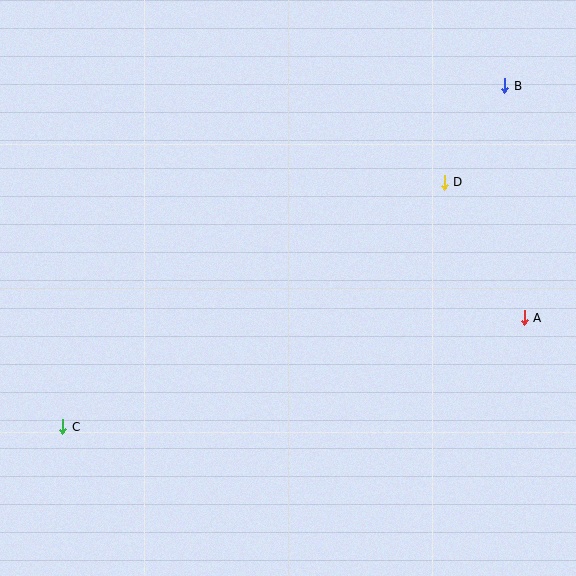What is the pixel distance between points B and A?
The distance between B and A is 233 pixels.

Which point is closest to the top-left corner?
Point C is closest to the top-left corner.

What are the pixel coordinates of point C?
Point C is at (63, 427).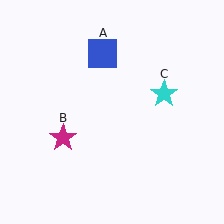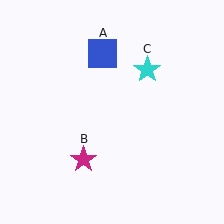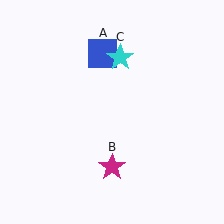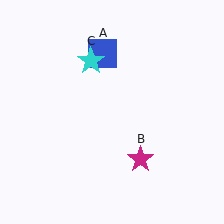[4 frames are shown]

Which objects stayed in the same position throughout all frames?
Blue square (object A) remained stationary.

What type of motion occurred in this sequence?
The magenta star (object B), cyan star (object C) rotated counterclockwise around the center of the scene.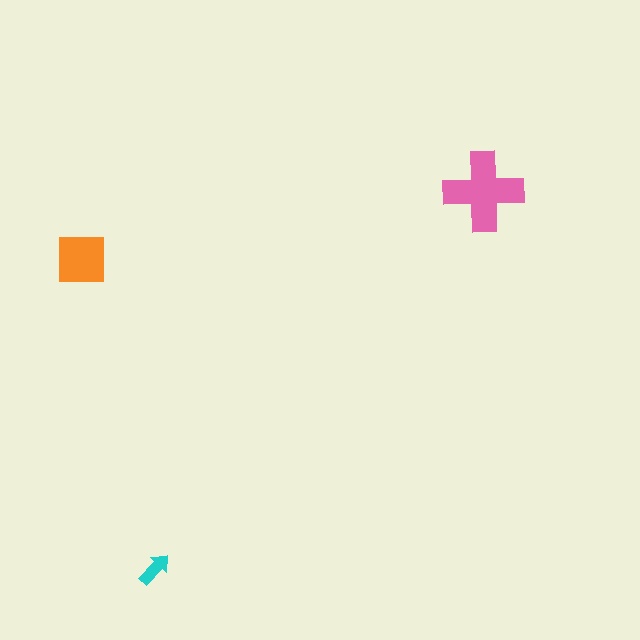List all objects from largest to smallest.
The pink cross, the orange square, the cyan arrow.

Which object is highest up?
The pink cross is topmost.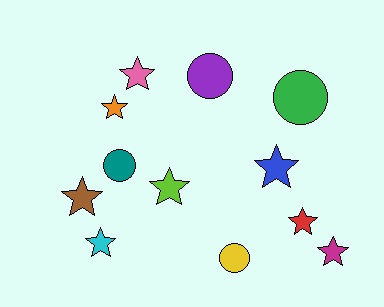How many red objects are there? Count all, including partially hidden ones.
There is 1 red object.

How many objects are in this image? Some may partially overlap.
There are 12 objects.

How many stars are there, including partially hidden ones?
There are 8 stars.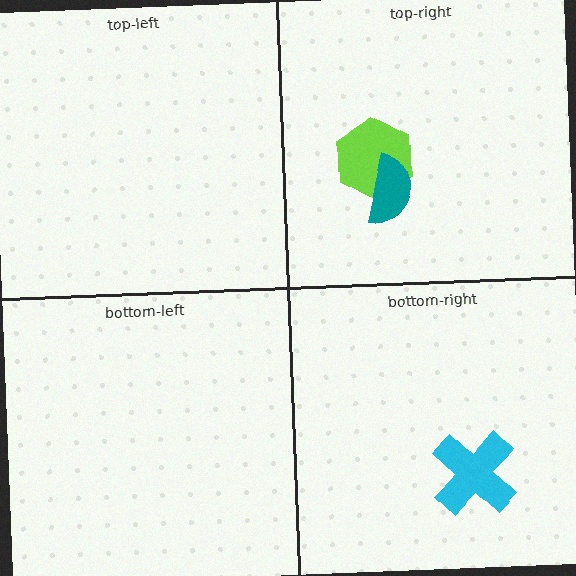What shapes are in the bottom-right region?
The cyan cross.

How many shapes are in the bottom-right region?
1.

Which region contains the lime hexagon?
The top-right region.